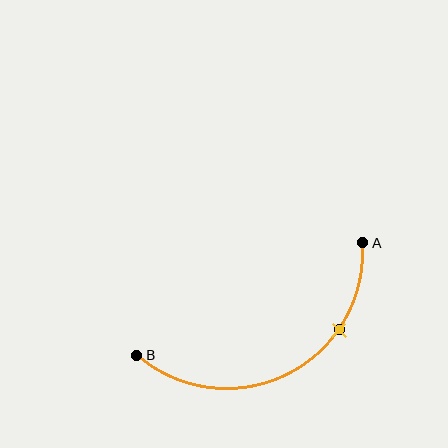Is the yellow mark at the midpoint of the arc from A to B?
No. The yellow mark lies on the arc but is closer to endpoint A. The arc midpoint would be at the point on the curve equidistant along the arc from both A and B.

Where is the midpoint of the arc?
The arc midpoint is the point on the curve farthest from the straight line joining A and B. It sits below that line.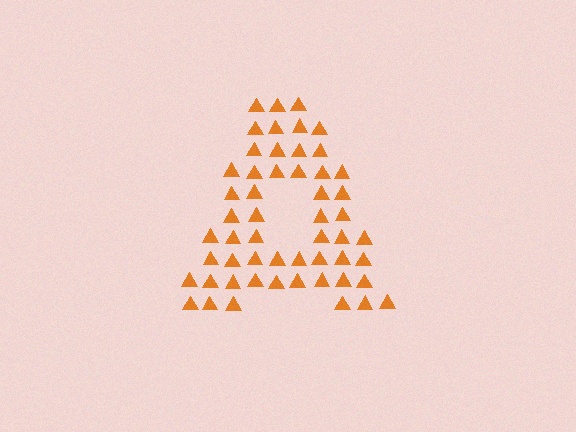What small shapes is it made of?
It is made of small triangles.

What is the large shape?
The large shape is the letter A.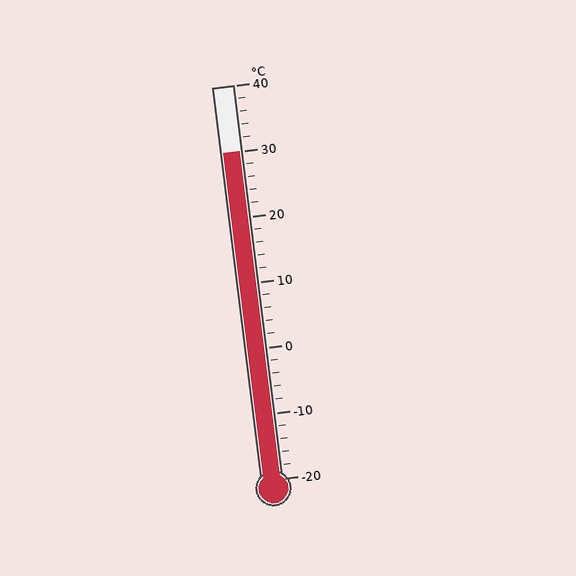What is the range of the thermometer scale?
The thermometer scale ranges from -20°C to 40°C.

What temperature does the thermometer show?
The thermometer shows approximately 30°C.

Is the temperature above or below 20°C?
The temperature is above 20°C.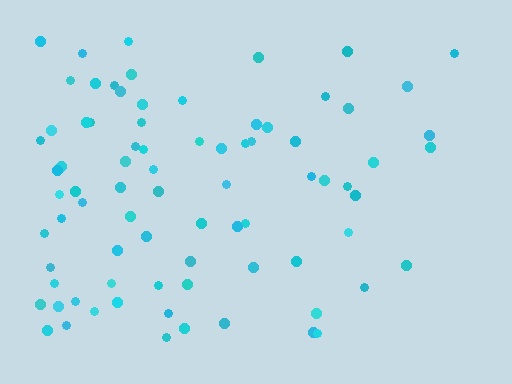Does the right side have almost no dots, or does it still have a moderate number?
Still a moderate number, just noticeably fewer than the left.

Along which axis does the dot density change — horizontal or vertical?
Horizontal.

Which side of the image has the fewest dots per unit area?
The right.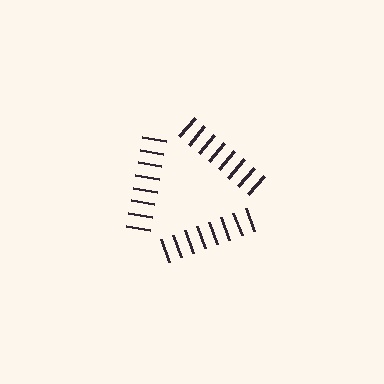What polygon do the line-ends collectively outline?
An illusory triangle — the line segments terminate on its edges but no continuous stroke is drawn.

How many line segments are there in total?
24 — 8 along each of the 3 edges.